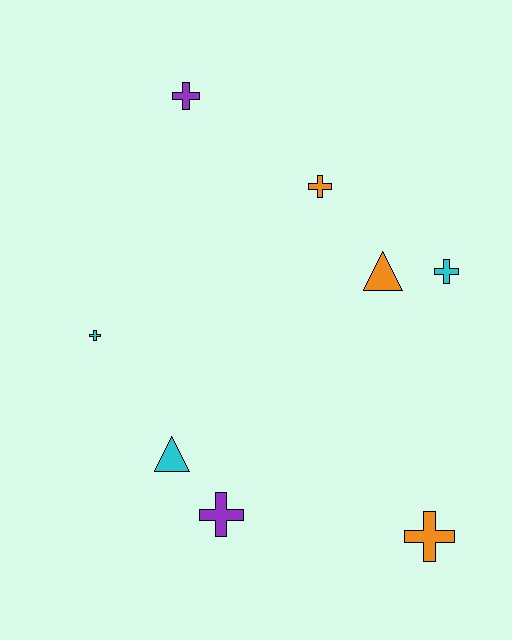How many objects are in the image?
There are 8 objects.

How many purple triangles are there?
There are no purple triangles.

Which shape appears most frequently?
Cross, with 6 objects.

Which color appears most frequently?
Cyan, with 3 objects.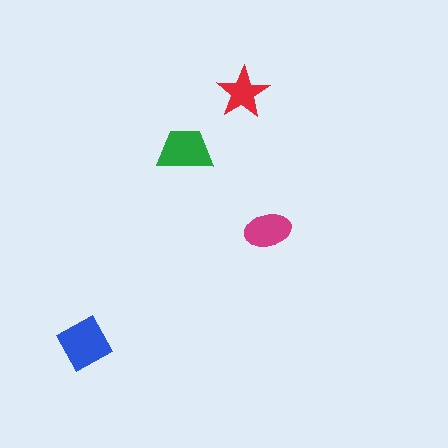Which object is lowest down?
The blue diamond is bottommost.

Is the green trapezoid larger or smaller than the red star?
Larger.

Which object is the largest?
The blue diamond.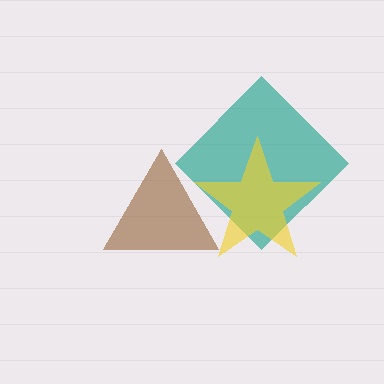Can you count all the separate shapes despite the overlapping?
Yes, there are 3 separate shapes.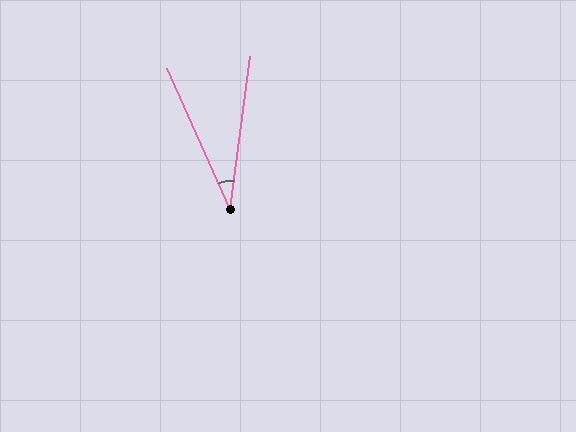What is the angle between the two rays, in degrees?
Approximately 32 degrees.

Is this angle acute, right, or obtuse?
It is acute.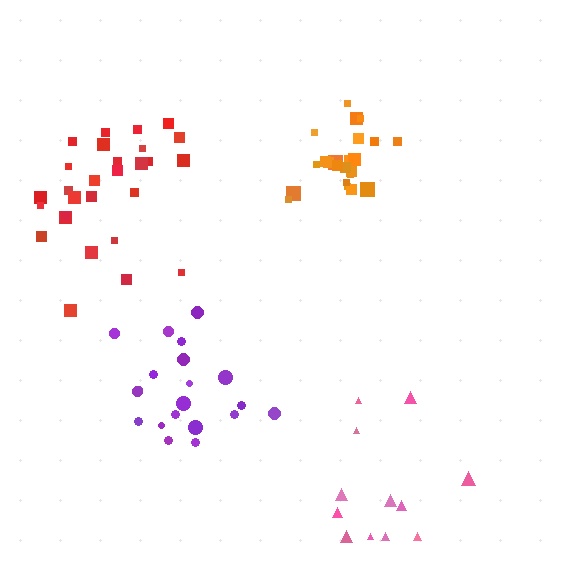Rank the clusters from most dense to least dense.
orange, red, purple, pink.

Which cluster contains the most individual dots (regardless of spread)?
Red (28).